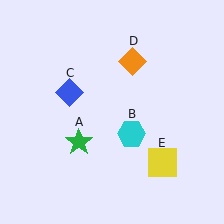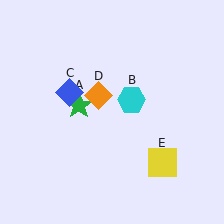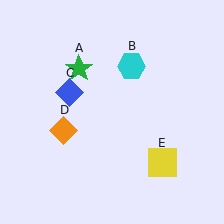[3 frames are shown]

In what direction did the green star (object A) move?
The green star (object A) moved up.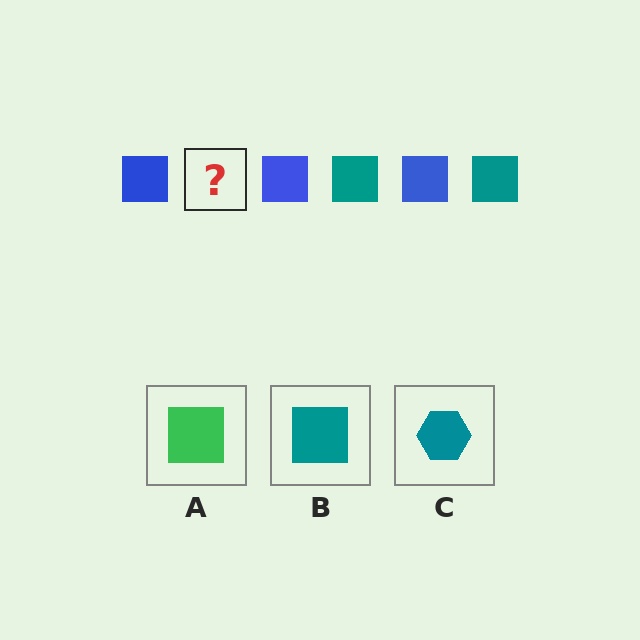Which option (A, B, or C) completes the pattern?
B.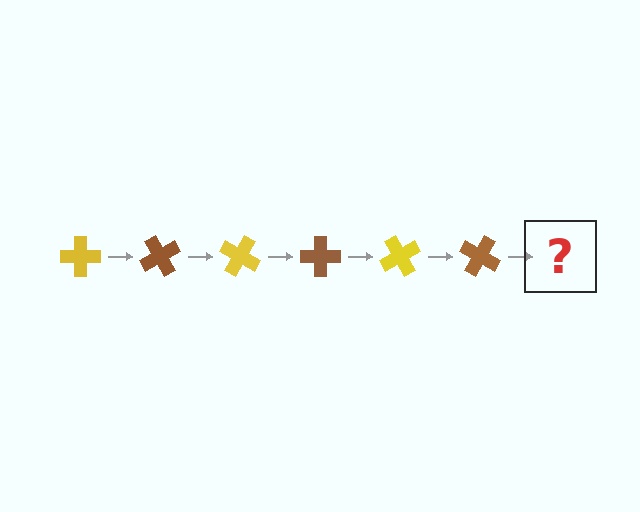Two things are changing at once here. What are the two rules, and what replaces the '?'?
The two rules are that it rotates 60 degrees each step and the color cycles through yellow and brown. The '?' should be a yellow cross, rotated 360 degrees from the start.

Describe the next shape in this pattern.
It should be a yellow cross, rotated 360 degrees from the start.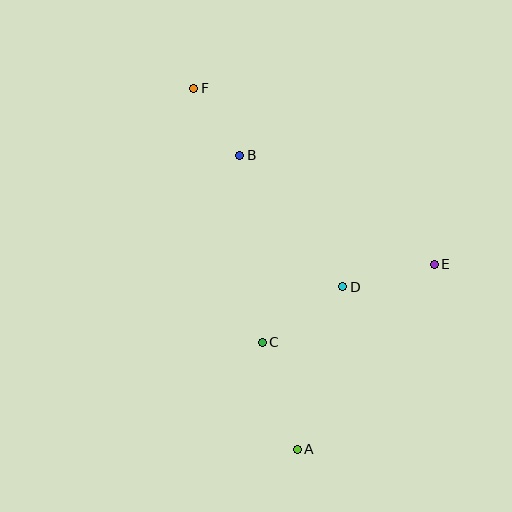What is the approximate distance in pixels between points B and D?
The distance between B and D is approximately 167 pixels.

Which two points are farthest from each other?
Points A and F are farthest from each other.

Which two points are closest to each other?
Points B and F are closest to each other.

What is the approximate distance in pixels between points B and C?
The distance between B and C is approximately 188 pixels.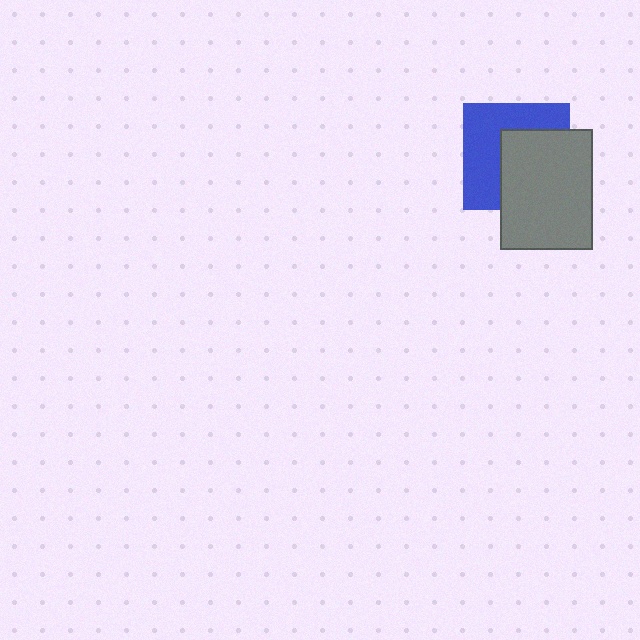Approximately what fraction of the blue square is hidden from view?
Roughly 50% of the blue square is hidden behind the gray rectangle.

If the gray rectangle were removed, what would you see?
You would see the complete blue square.